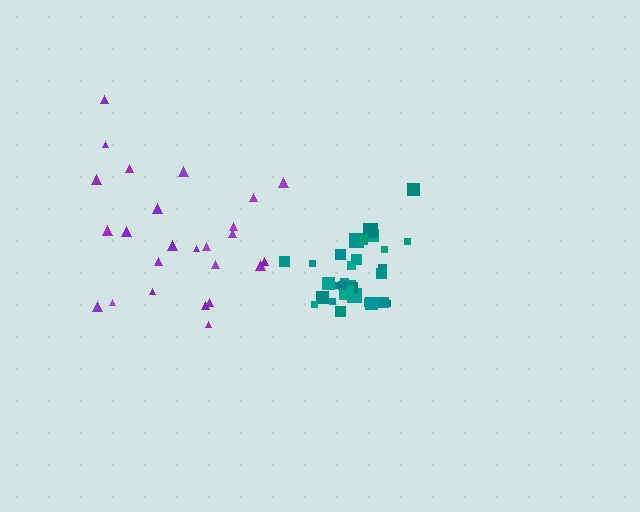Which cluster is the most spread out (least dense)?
Purple.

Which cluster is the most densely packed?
Teal.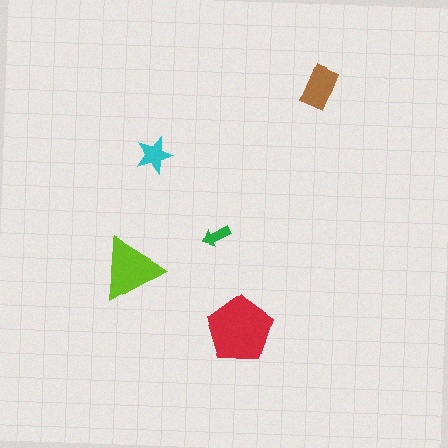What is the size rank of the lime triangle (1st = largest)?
2nd.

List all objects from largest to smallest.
The red pentagon, the lime triangle, the brown rectangle, the cyan star, the green arrow.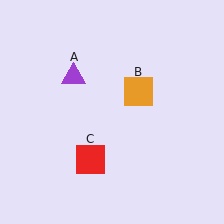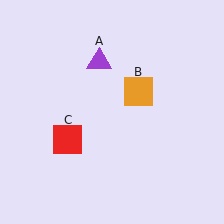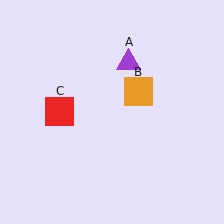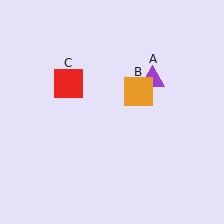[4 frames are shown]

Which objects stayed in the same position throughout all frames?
Orange square (object B) remained stationary.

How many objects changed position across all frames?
2 objects changed position: purple triangle (object A), red square (object C).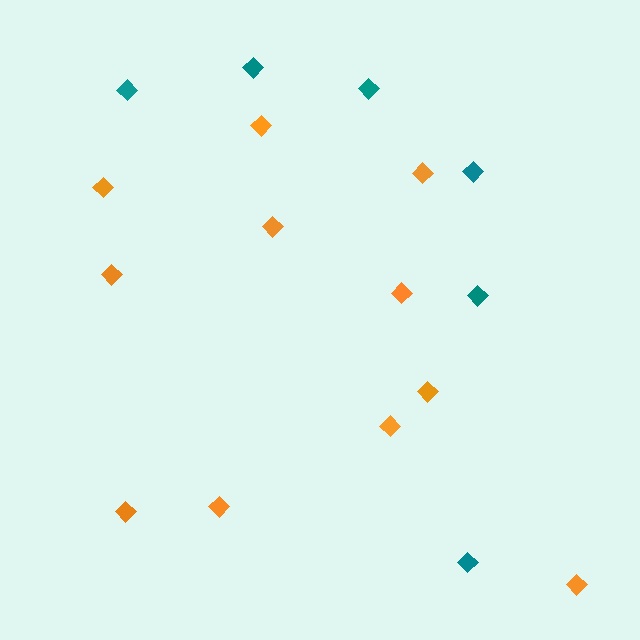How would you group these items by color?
There are 2 groups: one group of teal diamonds (6) and one group of orange diamonds (11).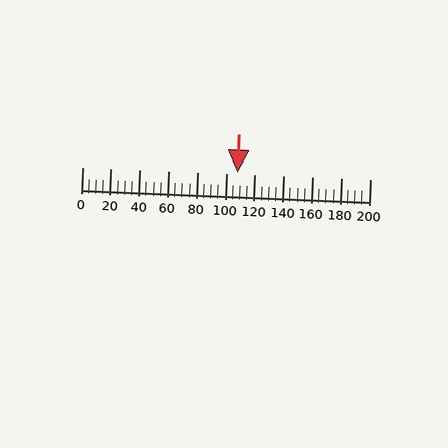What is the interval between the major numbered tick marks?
The major tick marks are spaced 20 units apart.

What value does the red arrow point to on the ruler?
The red arrow points to approximately 108.